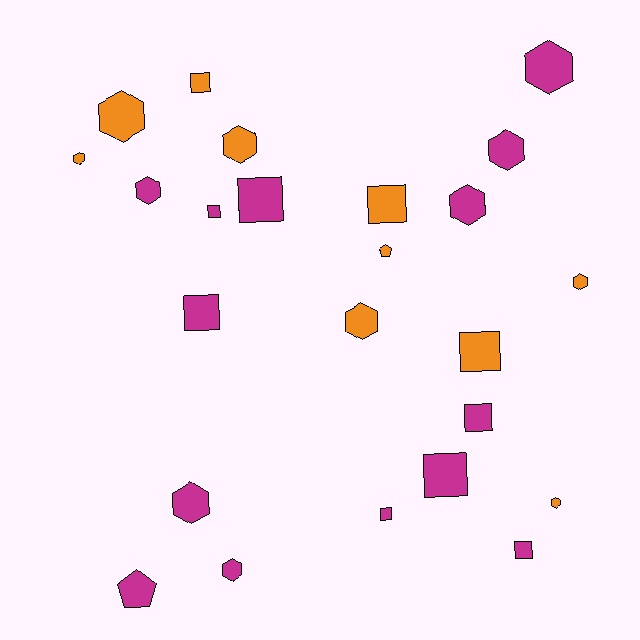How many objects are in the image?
There are 24 objects.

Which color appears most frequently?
Magenta, with 14 objects.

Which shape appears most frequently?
Hexagon, with 12 objects.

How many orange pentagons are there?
There is 1 orange pentagon.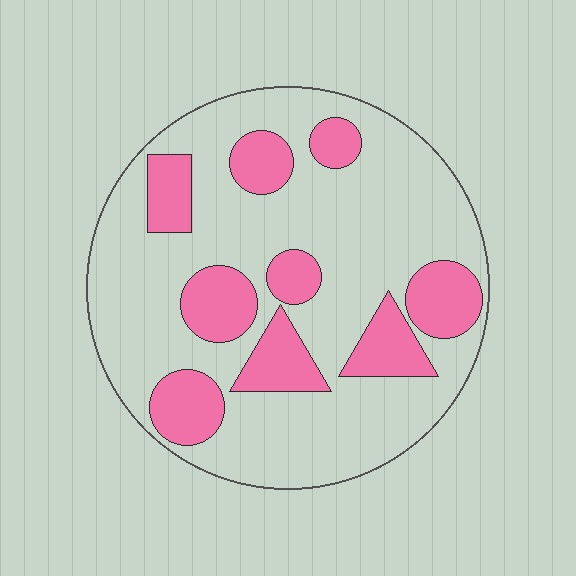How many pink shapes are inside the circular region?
9.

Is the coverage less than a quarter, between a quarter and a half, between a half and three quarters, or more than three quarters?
Between a quarter and a half.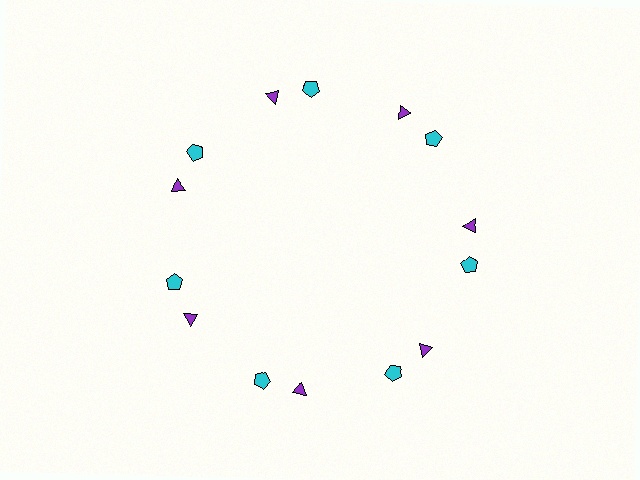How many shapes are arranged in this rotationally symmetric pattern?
There are 14 shapes, arranged in 7 groups of 2.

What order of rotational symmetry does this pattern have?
This pattern has 7-fold rotational symmetry.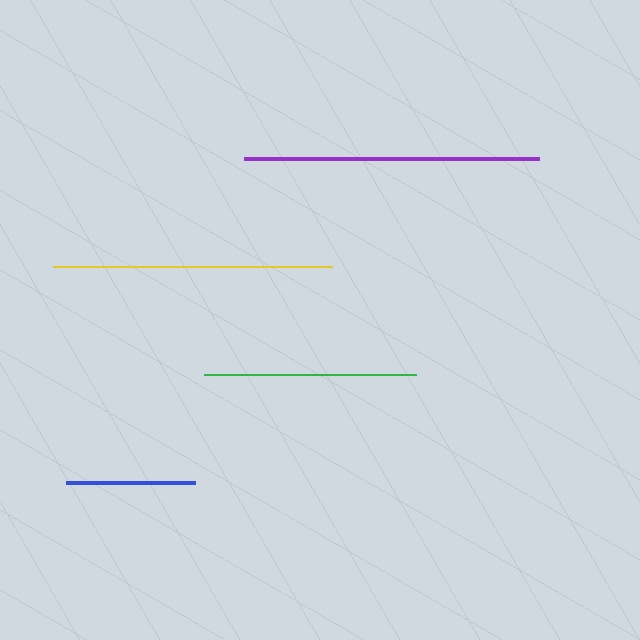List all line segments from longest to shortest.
From longest to shortest: purple, yellow, green, blue.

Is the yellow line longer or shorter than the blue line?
The yellow line is longer than the blue line.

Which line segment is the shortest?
The blue line is the shortest at approximately 129 pixels.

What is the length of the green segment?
The green segment is approximately 211 pixels long.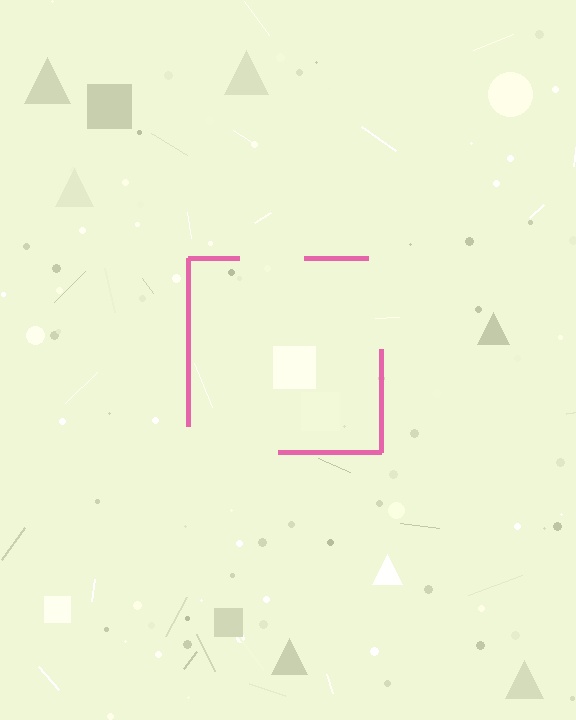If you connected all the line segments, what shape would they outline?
They would outline a square.